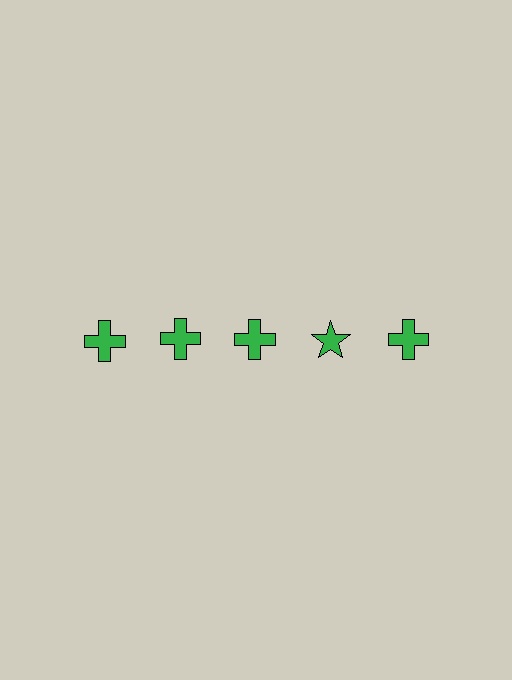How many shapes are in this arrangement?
There are 5 shapes arranged in a grid pattern.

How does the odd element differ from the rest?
It has a different shape: star instead of cross.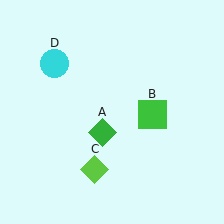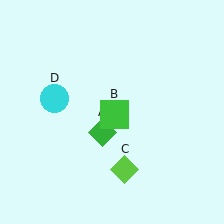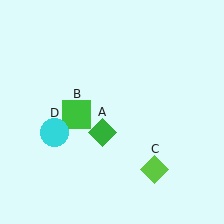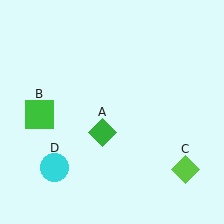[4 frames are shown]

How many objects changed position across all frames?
3 objects changed position: green square (object B), lime diamond (object C), cyan circle (object D).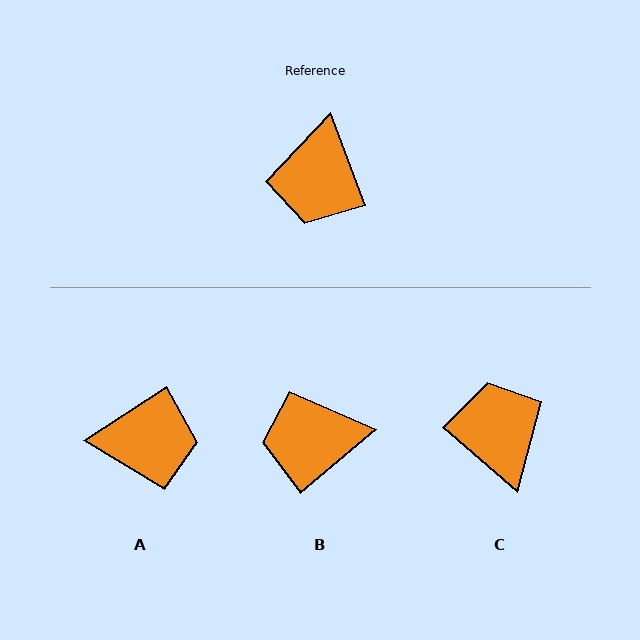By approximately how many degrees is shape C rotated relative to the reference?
Approximately 152 degrees clockwise.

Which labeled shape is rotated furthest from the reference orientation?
C, about 152 degrees away.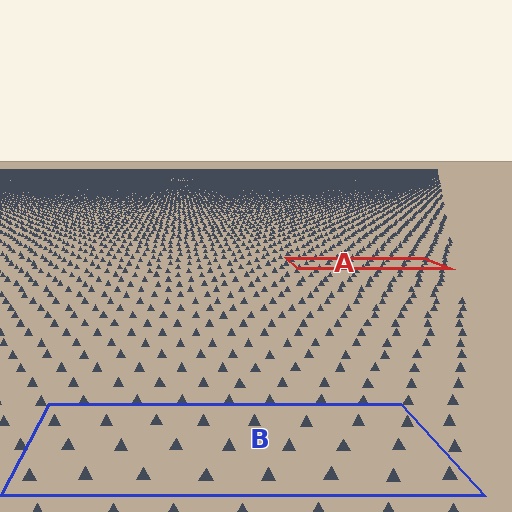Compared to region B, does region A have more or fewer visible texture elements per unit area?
Region A has more texture elements per unit area — they are packed more densely because it is farther away.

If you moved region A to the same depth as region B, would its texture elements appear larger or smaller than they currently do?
They would appear larger. At a closer depth, the same texture elements are projected at a bigger on-screen size.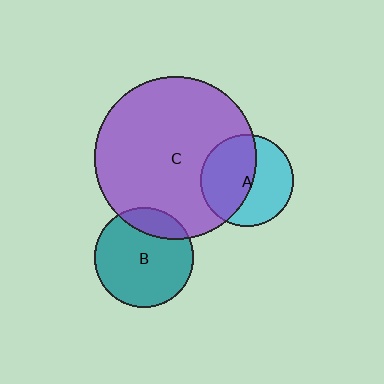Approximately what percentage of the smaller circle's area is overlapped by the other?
Approximately 20%.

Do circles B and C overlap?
Yes.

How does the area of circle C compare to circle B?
Approximately 2.7 times.